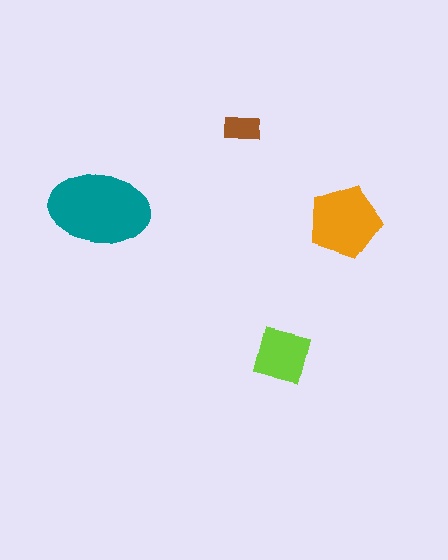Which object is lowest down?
The lime square is bottommost.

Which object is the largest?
The teal ellipse.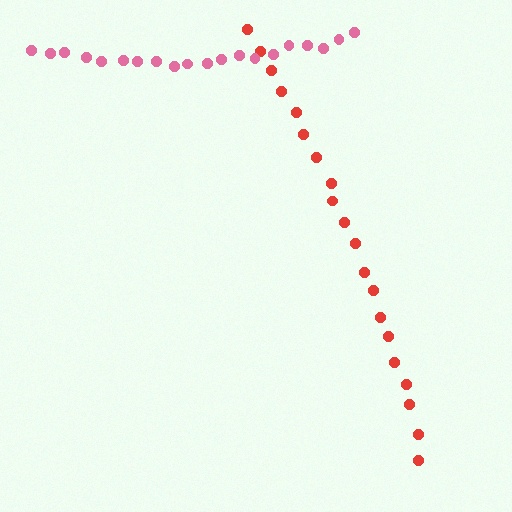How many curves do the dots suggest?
There are 2 distinct paths.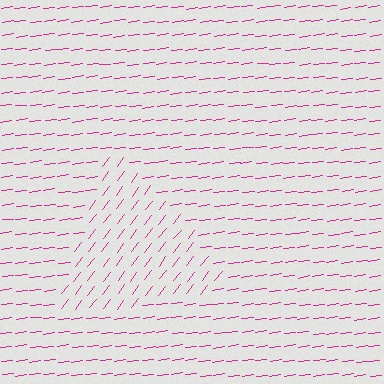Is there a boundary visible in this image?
Yes, there is a texture boundary formed by a change in line orientation.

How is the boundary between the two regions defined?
The boundary is defined purely by a change in line orientation (approximately 45 degrees difference). All lines are the same color and thickness.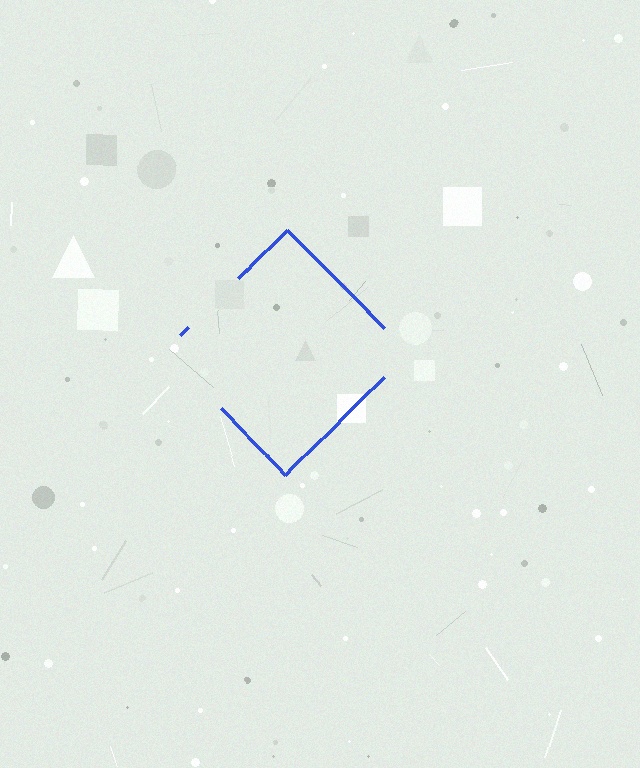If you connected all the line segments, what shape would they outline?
They would outline a diamond.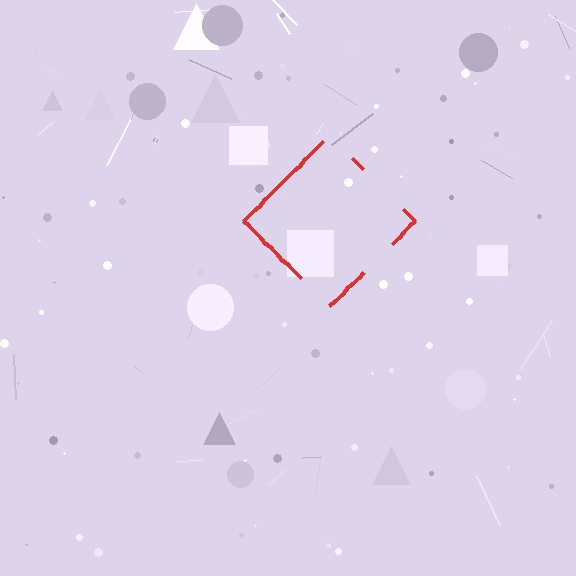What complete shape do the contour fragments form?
The contour fragments form a diamond.